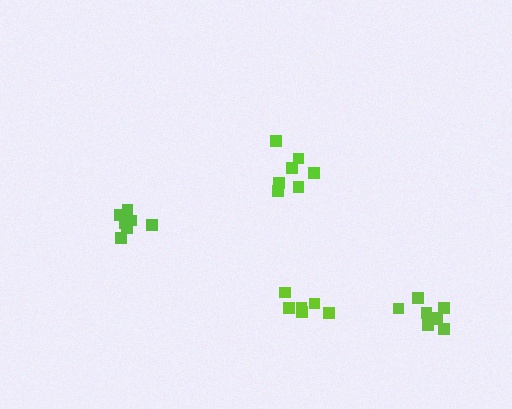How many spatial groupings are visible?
There are 4 spatial groupings.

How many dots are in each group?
Group 1: 7 dots, Group 2: 8 dots, Group 3: 6 dots, Group 4: 7 dots (28 total).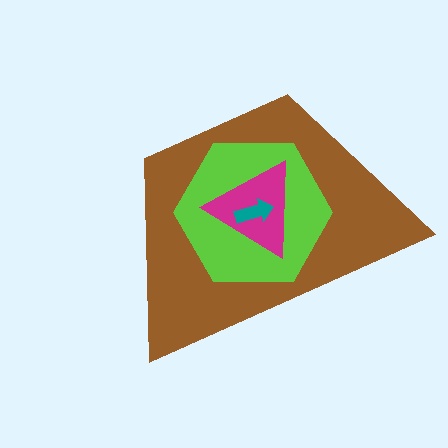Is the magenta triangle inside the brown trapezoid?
Yes.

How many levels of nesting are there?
4.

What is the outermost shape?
The brown trapezoid.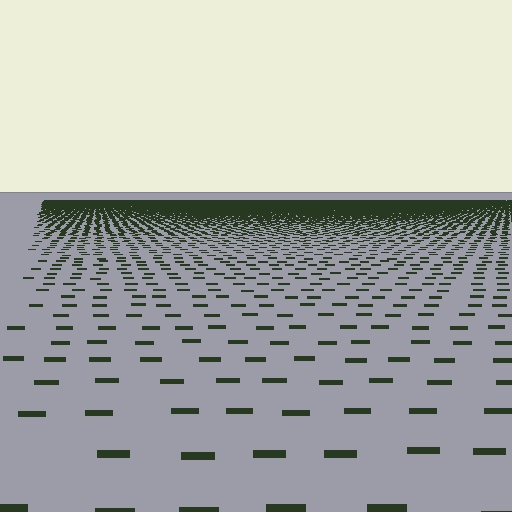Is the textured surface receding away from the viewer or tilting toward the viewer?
The surface is receding away from the viewer. Texture elements get smaller and denser toward the top.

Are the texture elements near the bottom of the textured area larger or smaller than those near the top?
Larger. Near the bottom, elements are closer to the viewer and appear at a bigger on-screen size.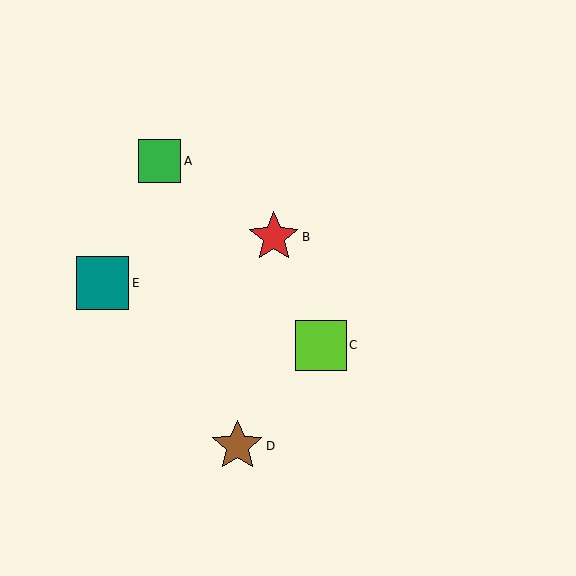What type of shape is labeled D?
Shape D is a brown star.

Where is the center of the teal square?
The center of the teal square is at (102, 283).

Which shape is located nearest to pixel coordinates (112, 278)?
The teal square (labeled E) at (102, 283) is nearest to that location.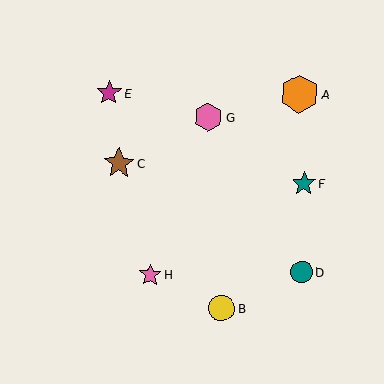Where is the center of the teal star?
The center of the teal star is at (304, 183).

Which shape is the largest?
The orange hexagon (labeled A) is the largest.